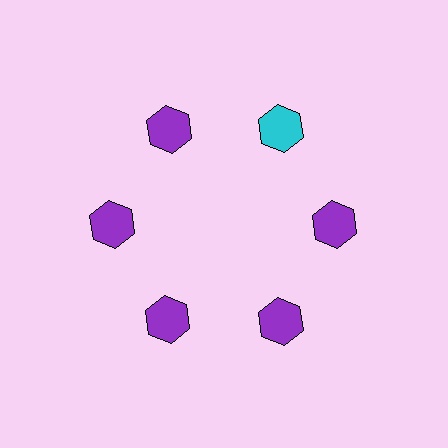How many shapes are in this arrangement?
There are 6 shapes arranged in a ring pattern.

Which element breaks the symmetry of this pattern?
The cyan hexagon at roughly the 1 o'clock position breaks the symmetry. All other shapes are purple hexagons.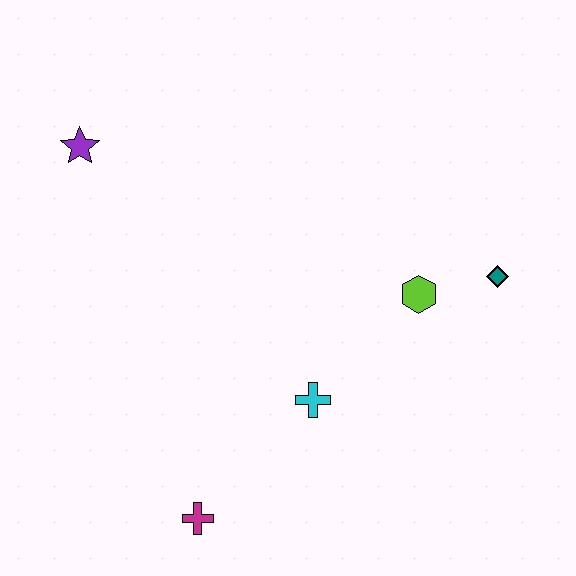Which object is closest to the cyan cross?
The lime hexagon is closest to the cyan cross.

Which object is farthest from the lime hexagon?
The purple star is farthest from the lime hexagon.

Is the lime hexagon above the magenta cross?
Yes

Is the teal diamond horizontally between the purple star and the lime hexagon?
No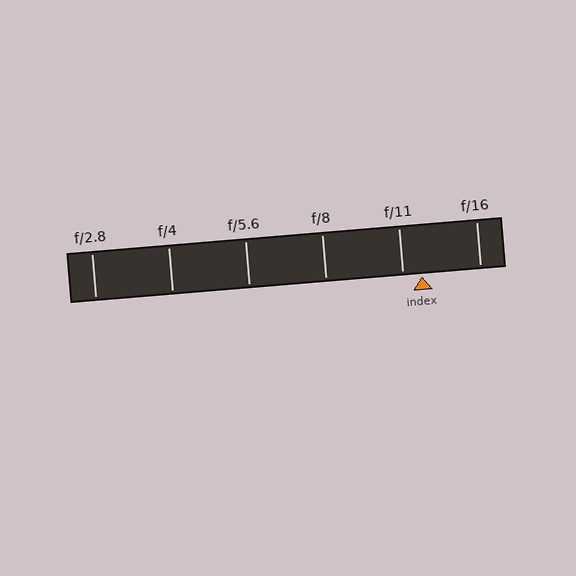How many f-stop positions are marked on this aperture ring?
There are 6 f-stop positions marked.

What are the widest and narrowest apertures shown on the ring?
The widest aperture shown is f/2.8 and the narrowest is f/16.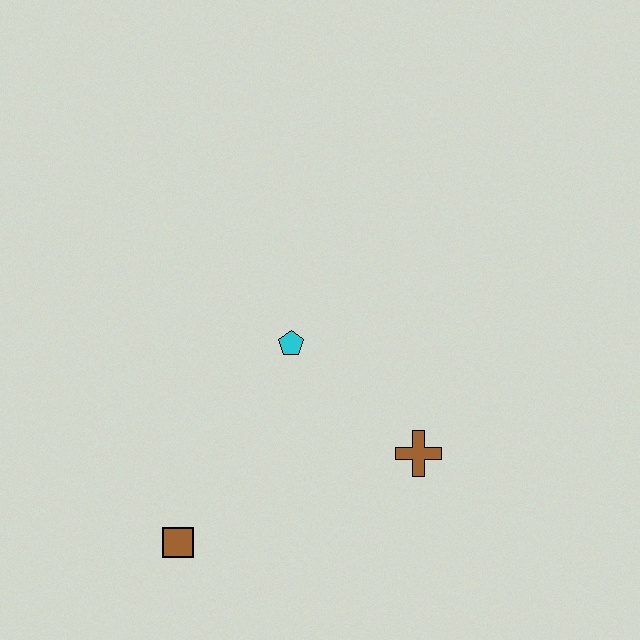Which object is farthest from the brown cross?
The brown square is farthest from the brown cross.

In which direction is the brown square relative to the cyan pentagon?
The brown square is below the cyan pentagon.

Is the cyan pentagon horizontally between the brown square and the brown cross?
Yes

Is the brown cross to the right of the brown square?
Yes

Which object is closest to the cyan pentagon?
The brown cross is closest to the cyan pentagon.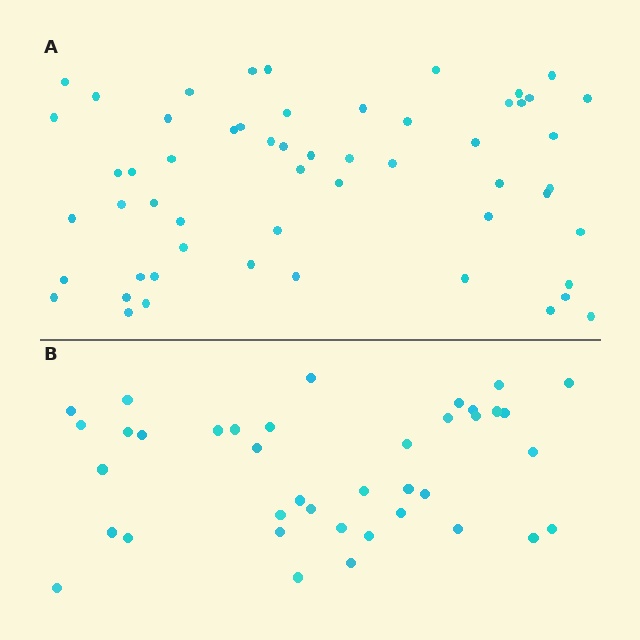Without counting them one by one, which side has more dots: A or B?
Region A (the top region) has more dots.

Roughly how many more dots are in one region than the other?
Region A has approximately 15 more dots than region B.